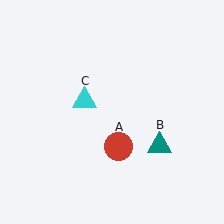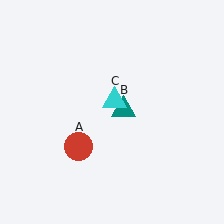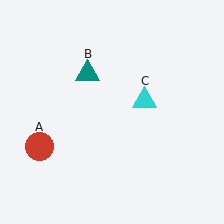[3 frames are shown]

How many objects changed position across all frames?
3 objects changed position: red circle (object A), teal triangle (object B), cyan triangle (object C).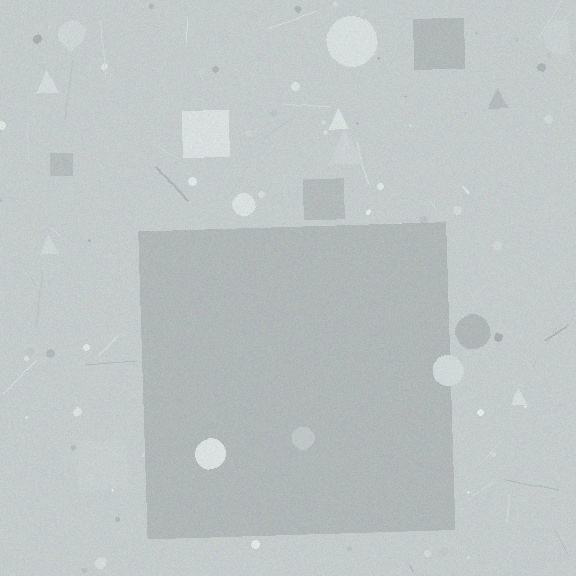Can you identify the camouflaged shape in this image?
The camouflaged shape is a square.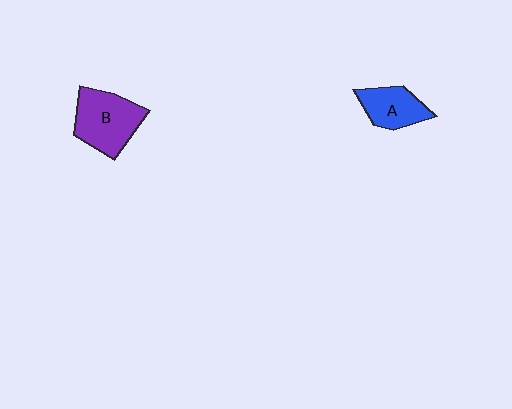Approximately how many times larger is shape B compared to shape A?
Approximately 1.5 times.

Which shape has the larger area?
Shape B (purple).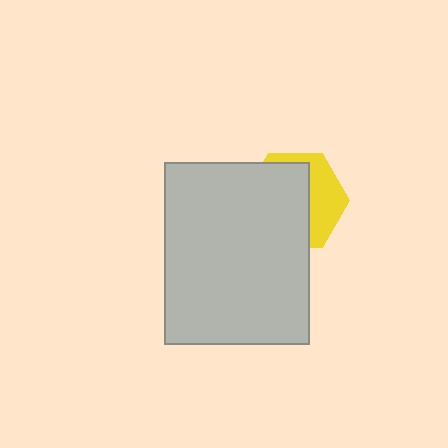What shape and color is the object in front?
The object in front is a light gray rectangle.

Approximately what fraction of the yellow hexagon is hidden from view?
Roughly 63% of the yellow hexagon is hidden behind the light gray rectangle.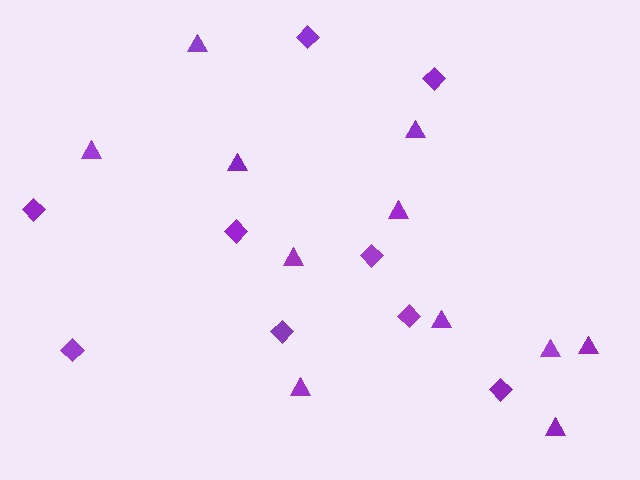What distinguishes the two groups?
There are 2 groups: one group of triangles (11) and one group of diamonds (9).